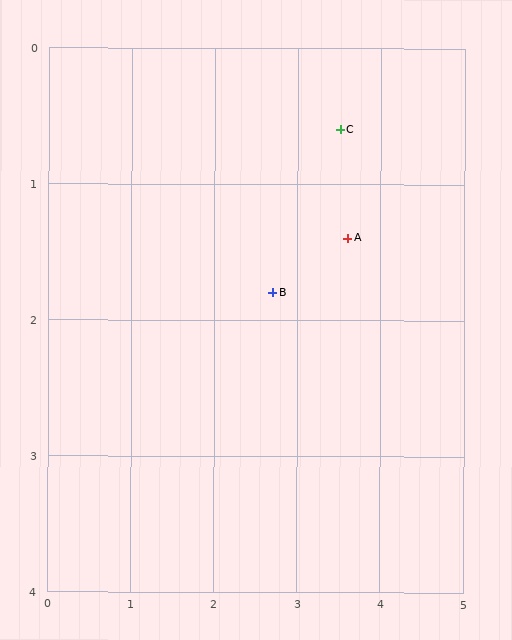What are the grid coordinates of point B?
Point B is at approximately (2.7, 1.8).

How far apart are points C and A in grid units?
Points C and A are about 0.8 grid units apart.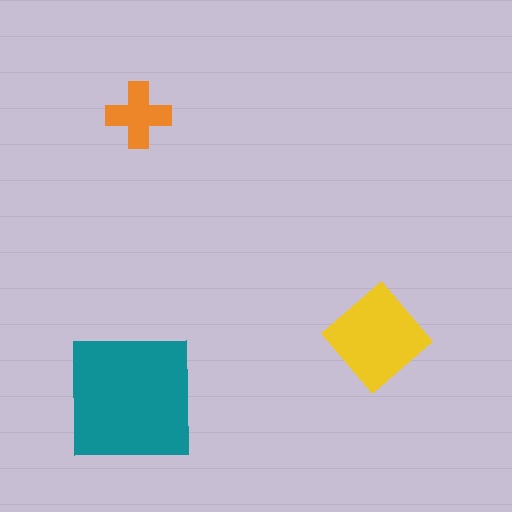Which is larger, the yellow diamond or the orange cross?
The yellow diamond.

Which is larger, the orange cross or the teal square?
The teal square.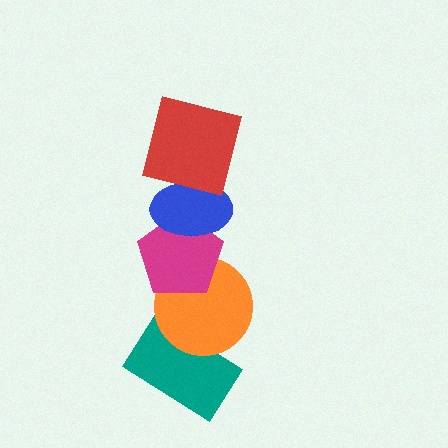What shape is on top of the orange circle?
The magenta pentagon is on top of the orange circle.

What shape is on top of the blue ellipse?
The red square is on top of the blue ellipse.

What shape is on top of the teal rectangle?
The orange circle is on top of the teal rectangle.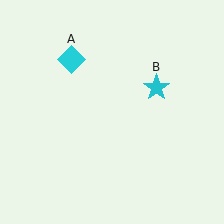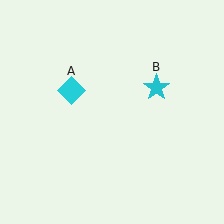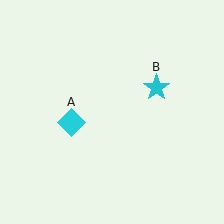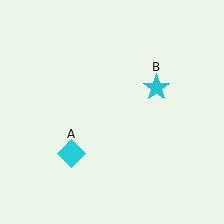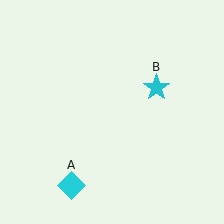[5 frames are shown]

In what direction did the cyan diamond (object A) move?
The cyan diamond (object A) moved down.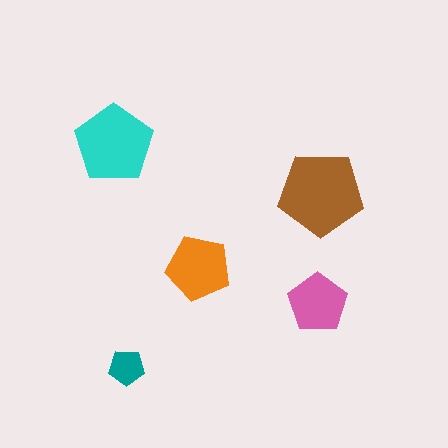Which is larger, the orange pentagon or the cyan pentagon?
The cyan one.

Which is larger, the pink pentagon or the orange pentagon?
The orange one.